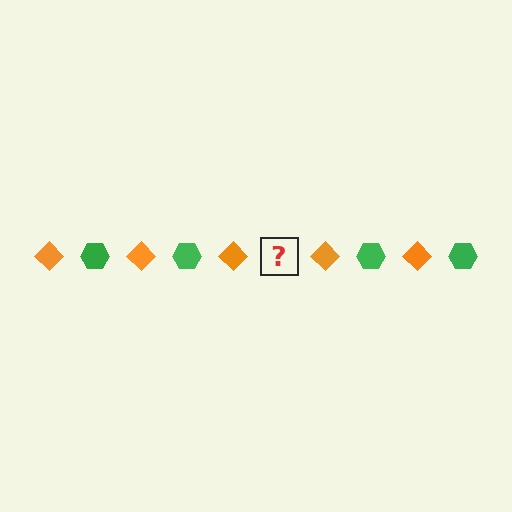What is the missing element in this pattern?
The missing element is a green hexagon.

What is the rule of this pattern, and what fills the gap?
The rule is that the pattern alternates between orange diamond and green hexagon. The gap should be filled with a green hexagon.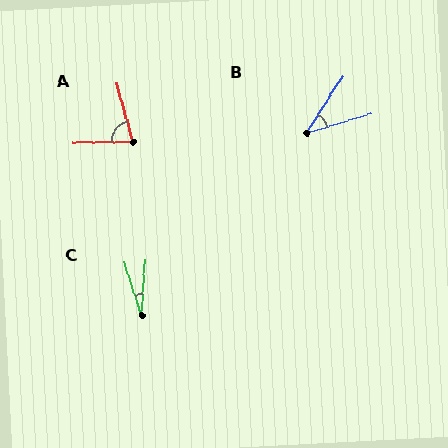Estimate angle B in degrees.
Approximately 41 degrees.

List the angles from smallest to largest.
C (22°), B (41°), A (75°).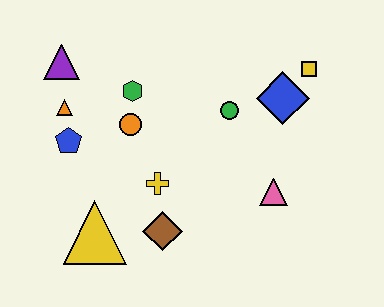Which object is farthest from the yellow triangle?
The yellow square is farthest from the yellow triangle.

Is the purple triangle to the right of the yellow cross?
No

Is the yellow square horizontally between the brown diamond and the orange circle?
No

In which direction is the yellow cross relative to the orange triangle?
The yellow cross is to the right of the orange triangle.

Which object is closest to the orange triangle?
The blue pentagon is closest to the orange triangle.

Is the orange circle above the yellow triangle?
Yes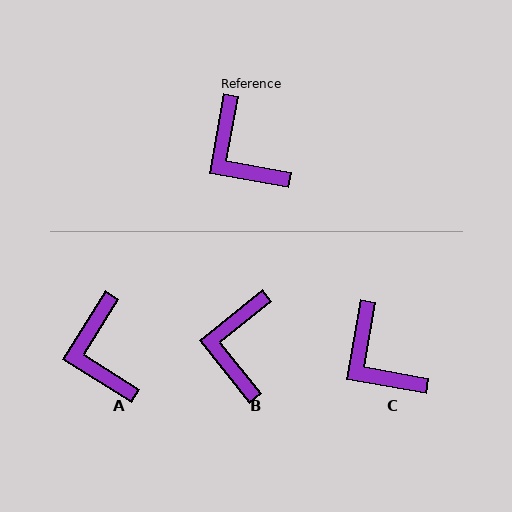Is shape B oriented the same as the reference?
No, it is off by about 41 degrees.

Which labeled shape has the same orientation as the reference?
C.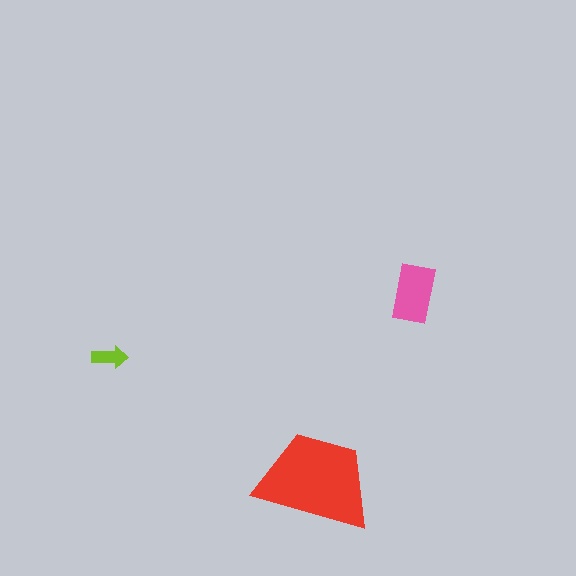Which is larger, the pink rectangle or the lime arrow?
The pink rectangle.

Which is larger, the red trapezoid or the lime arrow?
The red trapezoid.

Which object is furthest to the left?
The lime arrow is leftmost.